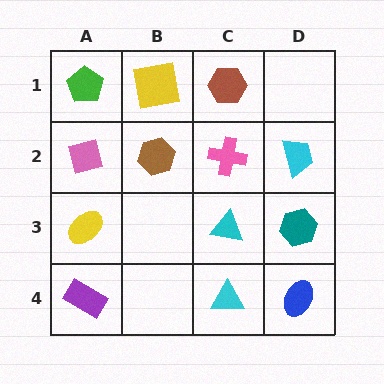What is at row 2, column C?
A pink cross.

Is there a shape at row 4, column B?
No, that cell is empty.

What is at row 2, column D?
A cyan trapezoid.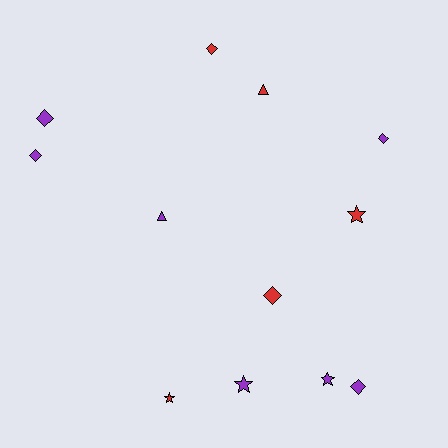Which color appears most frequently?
Purple, with 7 objects.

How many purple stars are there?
There are 2 purple stars.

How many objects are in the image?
There are 12 objects.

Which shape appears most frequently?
Diamond, with 6 objects.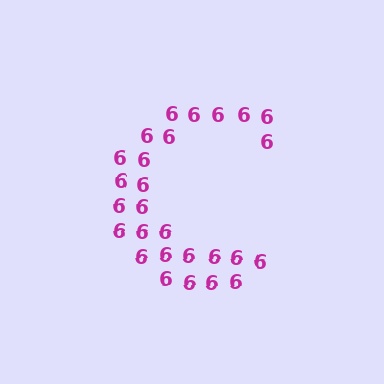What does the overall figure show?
The overall figure shows the letter C.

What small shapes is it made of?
It is made of small digit 6's.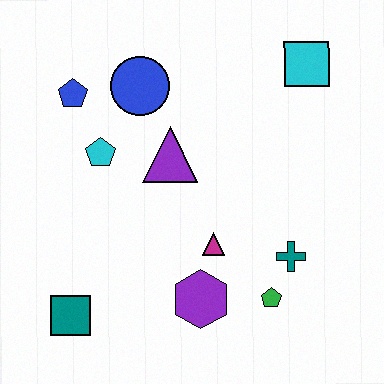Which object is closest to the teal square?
The purple hexagon is closest to the teal square.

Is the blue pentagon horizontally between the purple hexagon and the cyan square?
No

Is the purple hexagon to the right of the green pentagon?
No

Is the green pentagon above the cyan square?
No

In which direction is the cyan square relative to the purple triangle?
The cyan square is to the right of the purple triangle.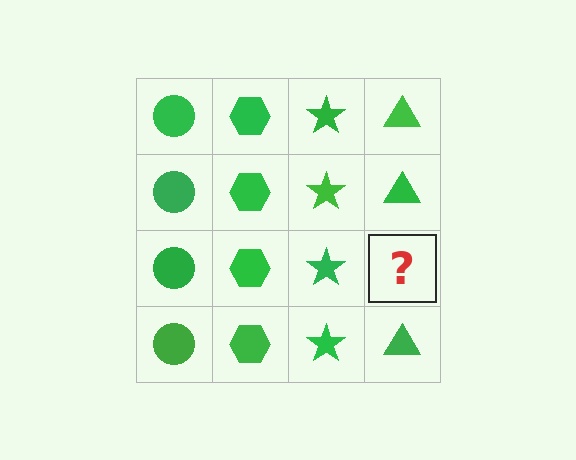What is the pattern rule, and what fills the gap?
The rule is that each column has a consistent shape. The gap should be filled with a green triangle.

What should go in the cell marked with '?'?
The missing cell should contain a green triangle.